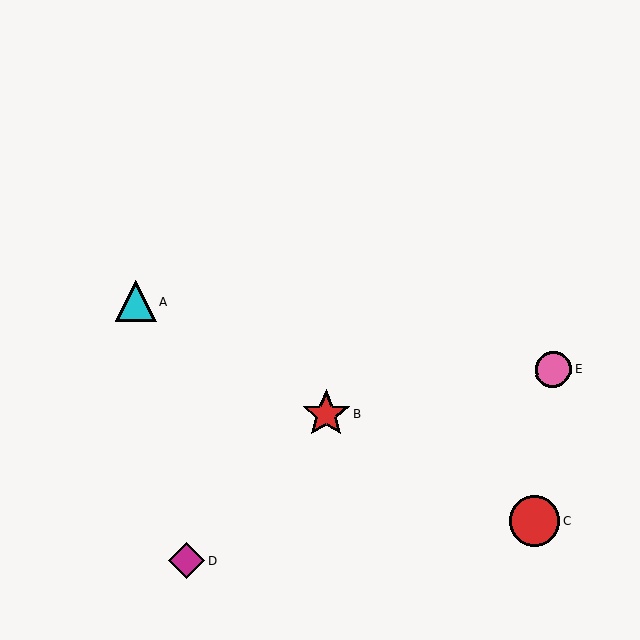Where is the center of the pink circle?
The center of the pink circle is at (553, 370).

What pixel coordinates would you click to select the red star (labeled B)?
Click at (326, 414) to select the red star B.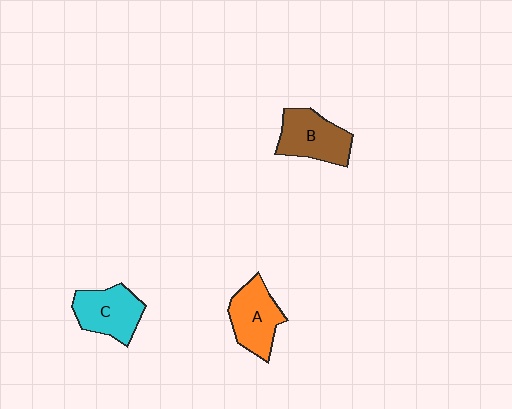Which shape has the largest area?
Shape B (brown).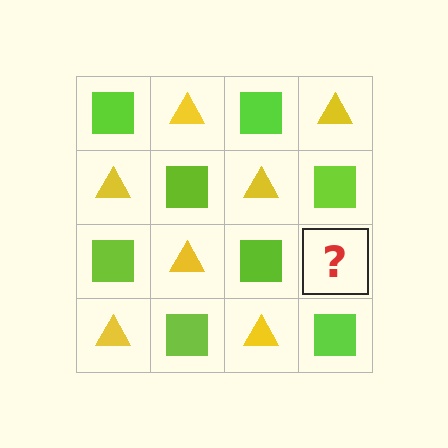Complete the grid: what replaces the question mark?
The question mark should be replaced with a yellow triangle.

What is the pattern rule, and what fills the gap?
The rule is that it alternates lime square and yellow triangle in a checkerboard pattern. The gap should be filled with a yellow triangle.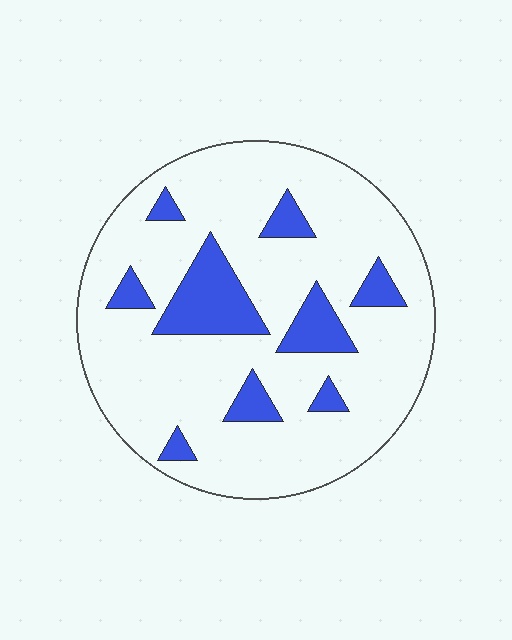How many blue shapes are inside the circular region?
9.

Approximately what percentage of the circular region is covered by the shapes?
Approximately 15%.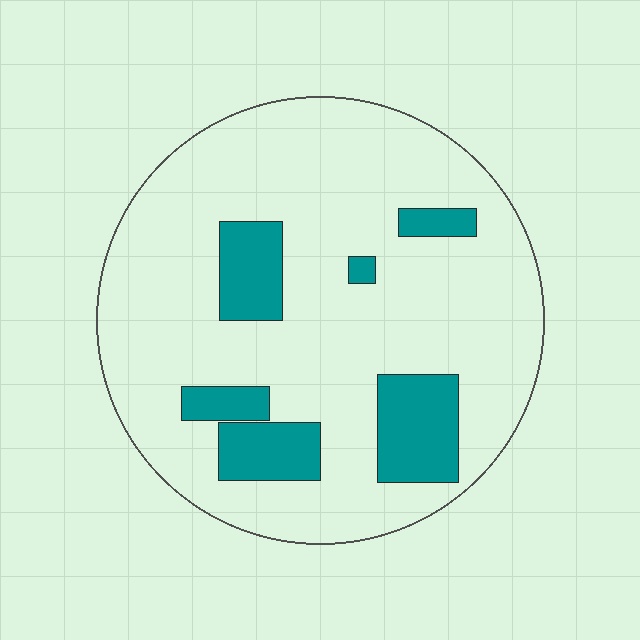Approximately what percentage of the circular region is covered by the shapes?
Approximately 15%.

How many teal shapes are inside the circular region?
6.